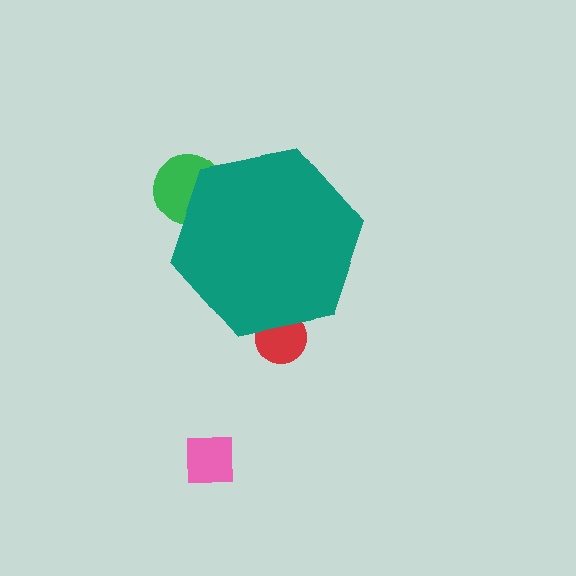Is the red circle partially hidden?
Yes, the red circle is partially hidden behind the teal hexagon.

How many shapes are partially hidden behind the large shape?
2 shapes are partially hidden.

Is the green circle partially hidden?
Yes, the green circle is partially hidden behind the teal hexagon.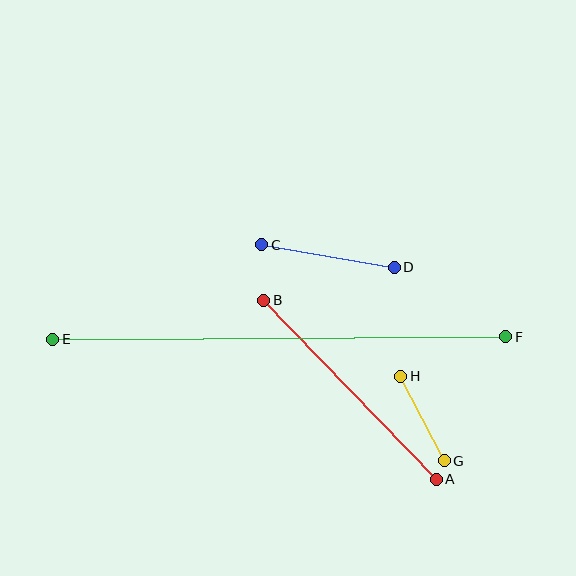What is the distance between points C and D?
The distance is approximately 134 pixels.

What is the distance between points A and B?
The distance is approximately 249 pixels.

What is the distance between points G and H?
The distance is approximately 95 pixels.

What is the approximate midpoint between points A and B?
The midpoint is at approximately (350, 390) pixels.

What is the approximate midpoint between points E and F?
The midpoint is at approximately (279, 338) pixels.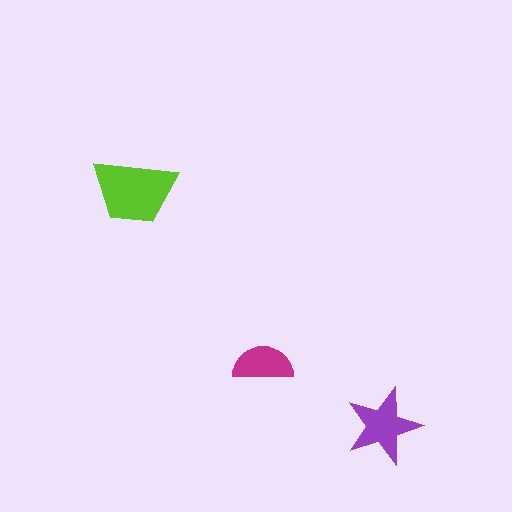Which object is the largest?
The lime trapezoid.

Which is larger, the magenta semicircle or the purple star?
The purple star.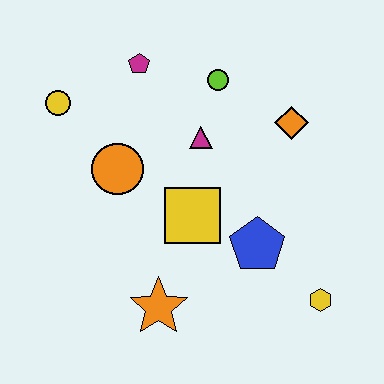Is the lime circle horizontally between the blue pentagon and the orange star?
Yes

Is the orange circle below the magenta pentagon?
Yes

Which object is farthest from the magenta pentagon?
The yellow hexagon is farthest from the magenta pentagon.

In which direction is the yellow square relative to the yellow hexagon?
The yellow square is to the left of the yellow hexagon.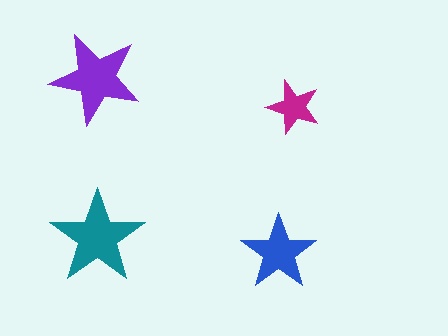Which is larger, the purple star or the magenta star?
The purple one.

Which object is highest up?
The purple star is topmost.